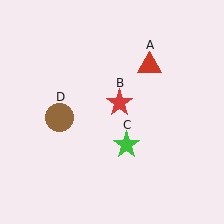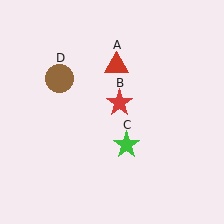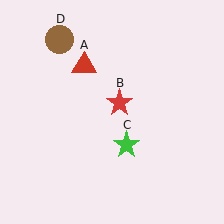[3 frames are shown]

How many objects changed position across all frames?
2 objects changed position: red triangle (object A), brown circle (object D).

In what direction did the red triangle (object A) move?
The red triangle (object A) moved left.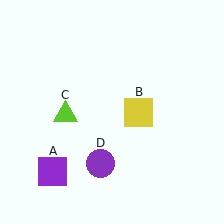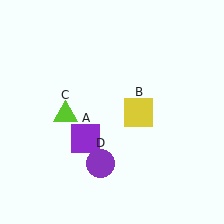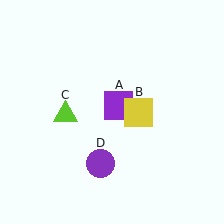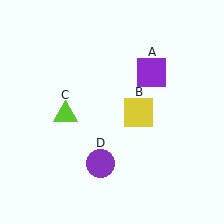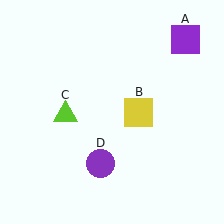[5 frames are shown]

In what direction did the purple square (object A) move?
The purple square (object A) moved up and to the right.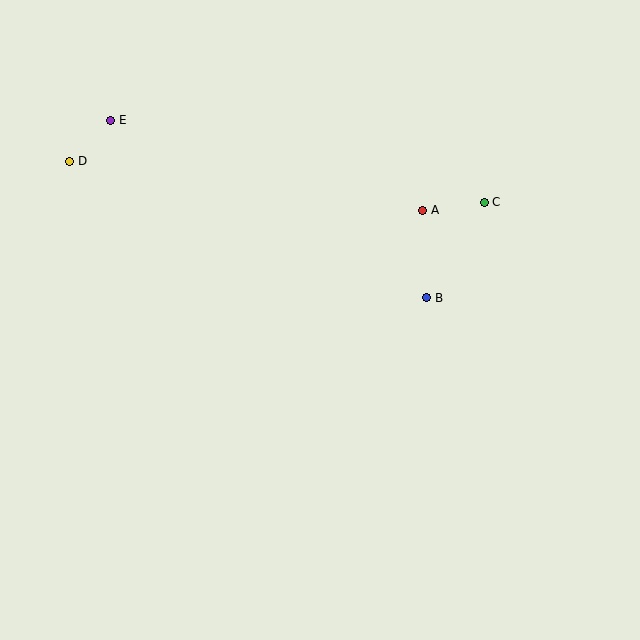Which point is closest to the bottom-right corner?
Point B is closest to the bottom-right corner.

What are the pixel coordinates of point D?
Point D is at (70, 161).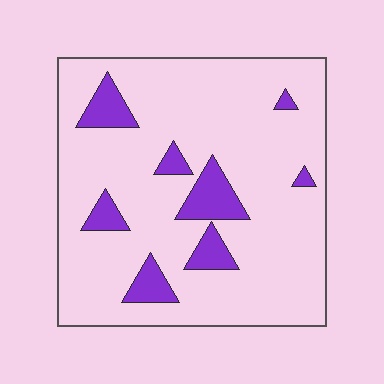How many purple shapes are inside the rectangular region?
8.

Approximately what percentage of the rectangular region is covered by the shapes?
Approximately 15%.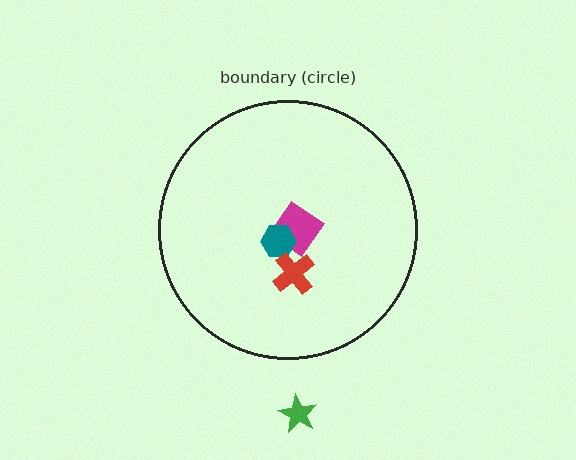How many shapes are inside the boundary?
3 inside, 1 outside.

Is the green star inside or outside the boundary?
Outside.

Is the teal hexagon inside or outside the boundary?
Inside.